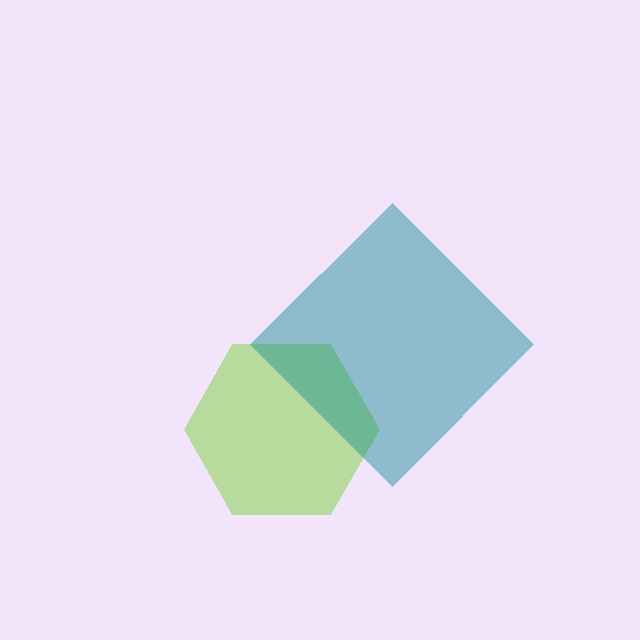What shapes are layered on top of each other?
The layered shapes are: a lime hexagon, a teal diamond.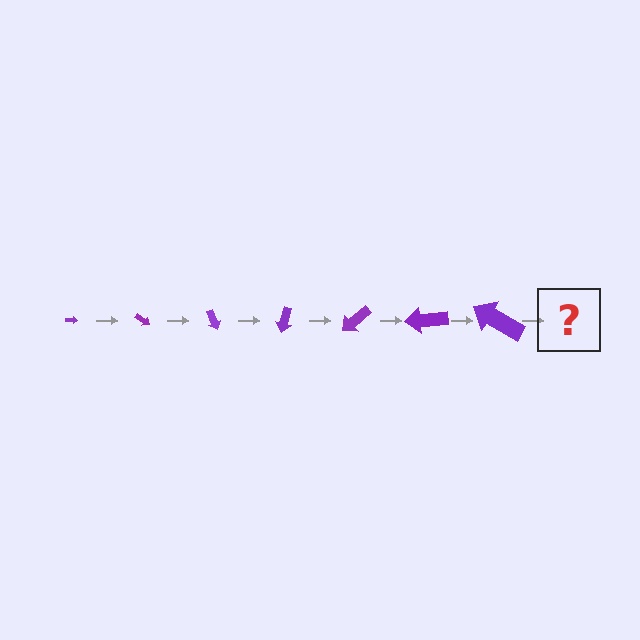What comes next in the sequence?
The next element should be an arrow, larger than the previous one and rotated 245 degrees from the start.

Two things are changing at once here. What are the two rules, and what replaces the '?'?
The two rules are that the arrow grows larger each step and it rotates 35 degrees each step. The '?' should be an arrow, larger than the previous one and rotated 245 degrees from the start.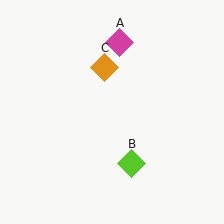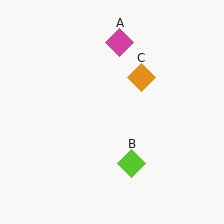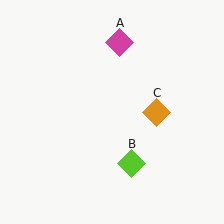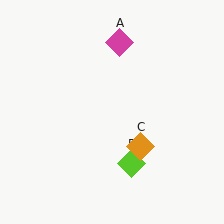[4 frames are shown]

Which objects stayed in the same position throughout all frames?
Magenta diamond (object A) and lime diamond (object B) remained stationary.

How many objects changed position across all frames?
1 object changed position: orange diamond (object C).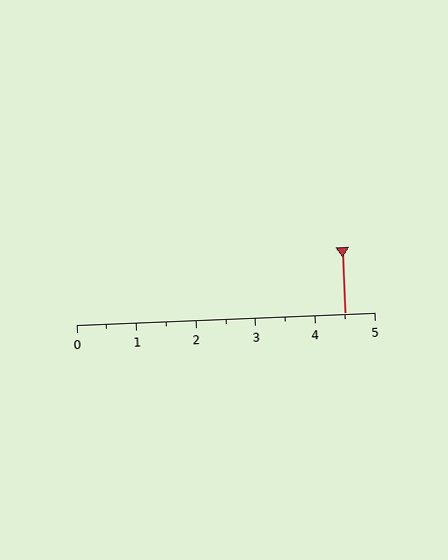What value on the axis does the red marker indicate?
The marker indicates approximately 4.5.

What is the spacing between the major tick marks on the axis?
The major ticks are spaced 1 apart.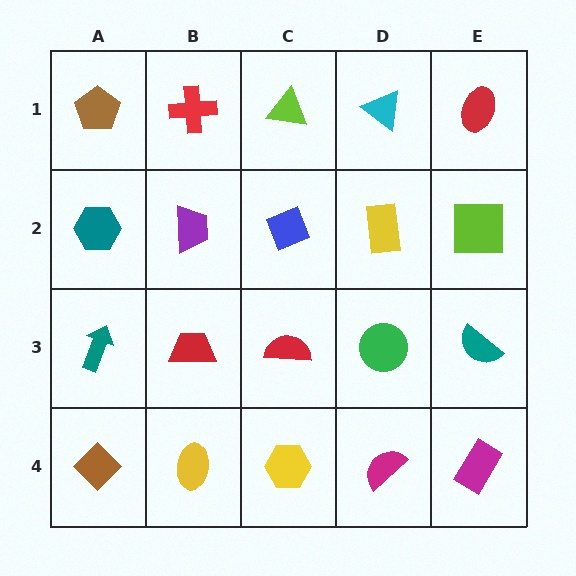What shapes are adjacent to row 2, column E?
A red ellipse (row 1, column E), a teal semicircle (row 3, column E), a yellow rectangle (row 2, column D).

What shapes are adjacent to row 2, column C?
A lime triangle (row 1, column C), a red semicircle (row 3, column C), a purple trapezoid (row 2, column B), a yellow rectangle (row 2, column D).